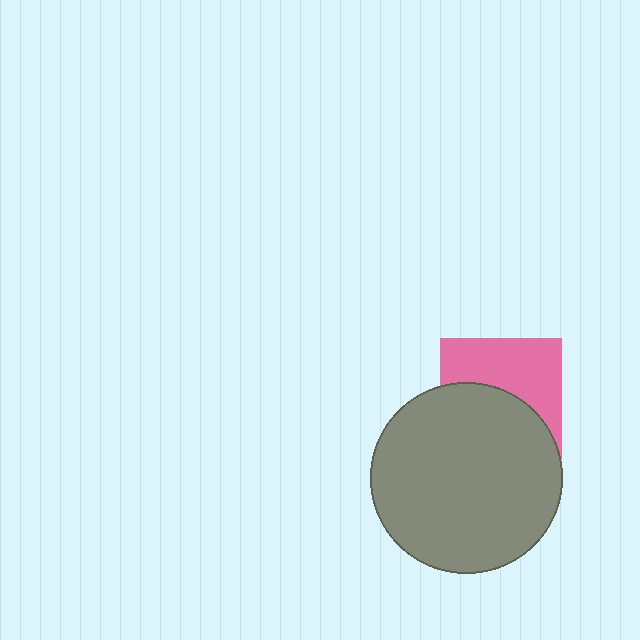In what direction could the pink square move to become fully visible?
The pink square could move up. That would shift it out from behind the gray circle entirely.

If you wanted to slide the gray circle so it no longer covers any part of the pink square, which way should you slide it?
Slide it down — that is the most direct way to separate the two shapes.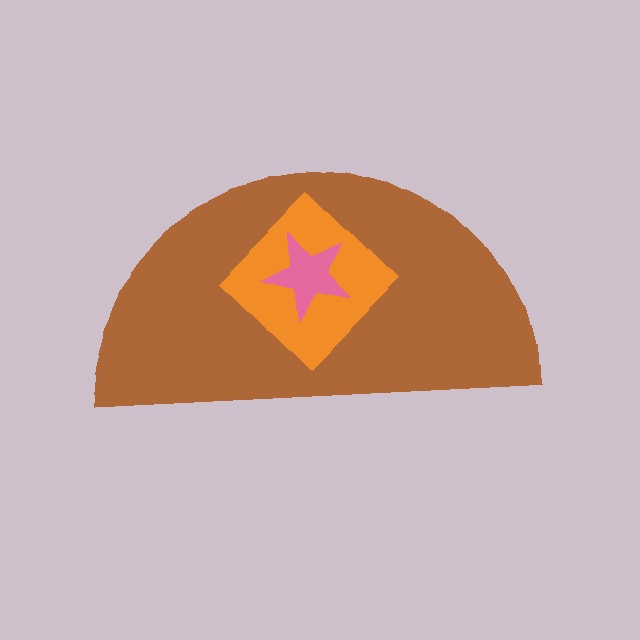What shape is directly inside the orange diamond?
The pink star.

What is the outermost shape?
The brown semicircle.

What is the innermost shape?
The pink star.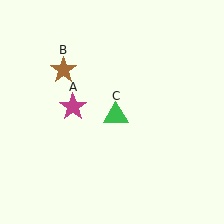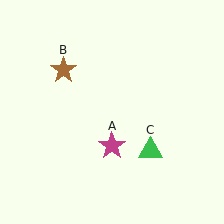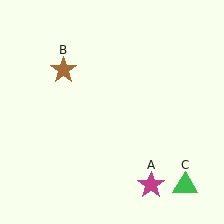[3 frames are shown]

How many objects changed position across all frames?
2 objects changed position: magenta star (object A), green triangle (object C).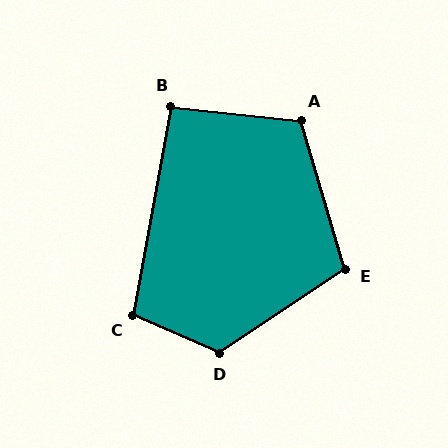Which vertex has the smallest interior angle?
B, at approximately 94 degrees.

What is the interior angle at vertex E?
Approximately 107 degrees (obtuse).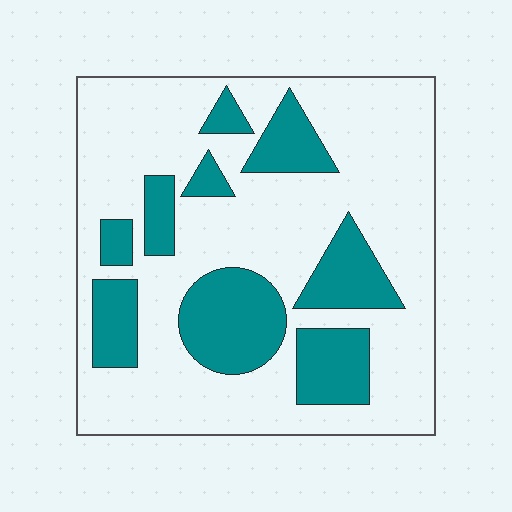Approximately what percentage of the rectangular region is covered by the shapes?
Approximately 30%.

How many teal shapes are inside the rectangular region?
9.